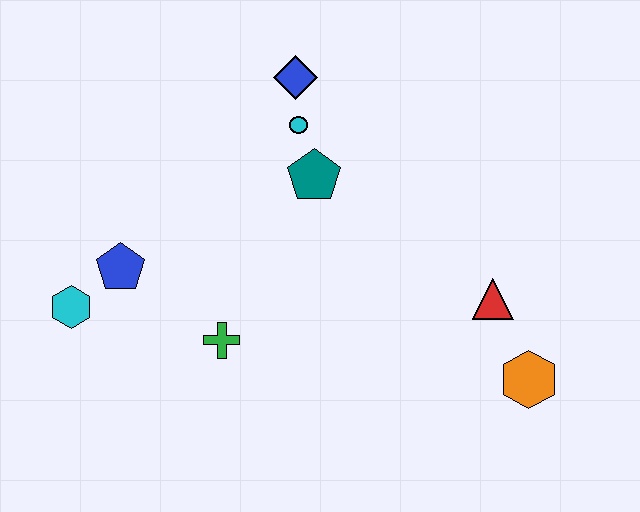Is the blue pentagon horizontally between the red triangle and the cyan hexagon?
Yes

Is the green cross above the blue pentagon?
No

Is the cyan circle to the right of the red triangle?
No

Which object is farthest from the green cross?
The orange hexagon is farthest from the green cross.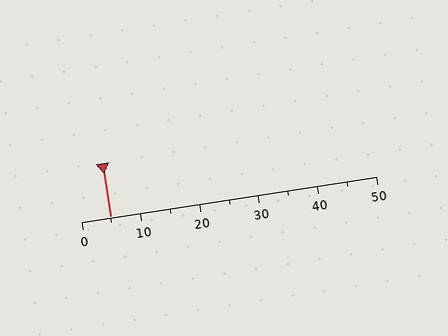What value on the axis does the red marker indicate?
The marker indicates approximately 5.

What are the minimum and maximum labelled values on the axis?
The axis runs from 0 to 50.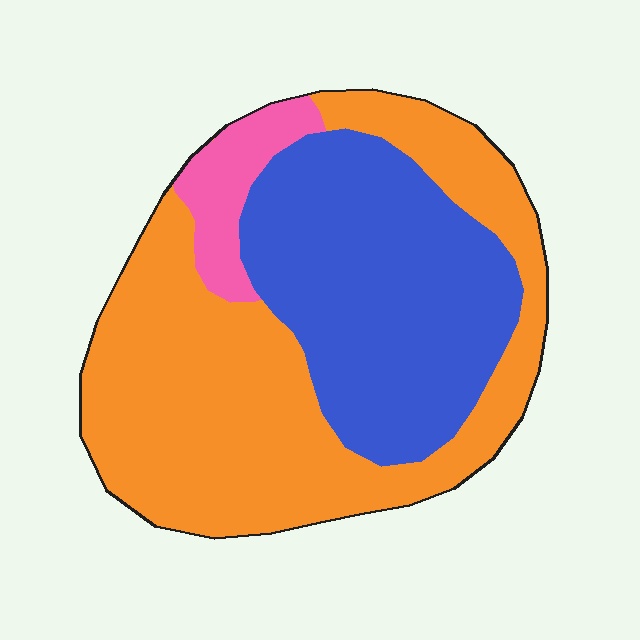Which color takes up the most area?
Orange, at roughly 55%.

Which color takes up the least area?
Pink, at roughly 10%.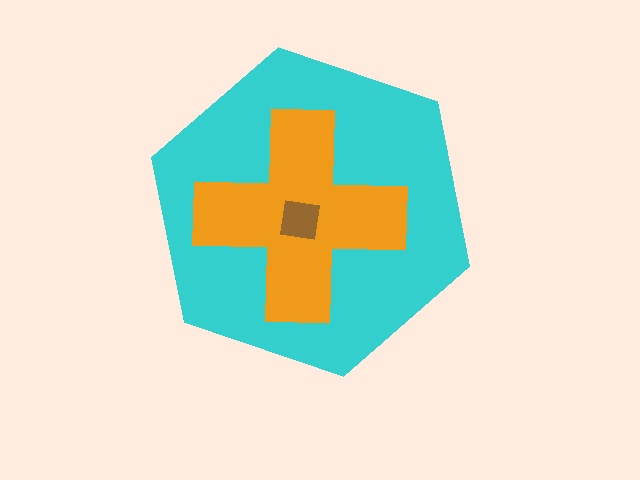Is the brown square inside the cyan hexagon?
Yes.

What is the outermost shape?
The cyan hexagon.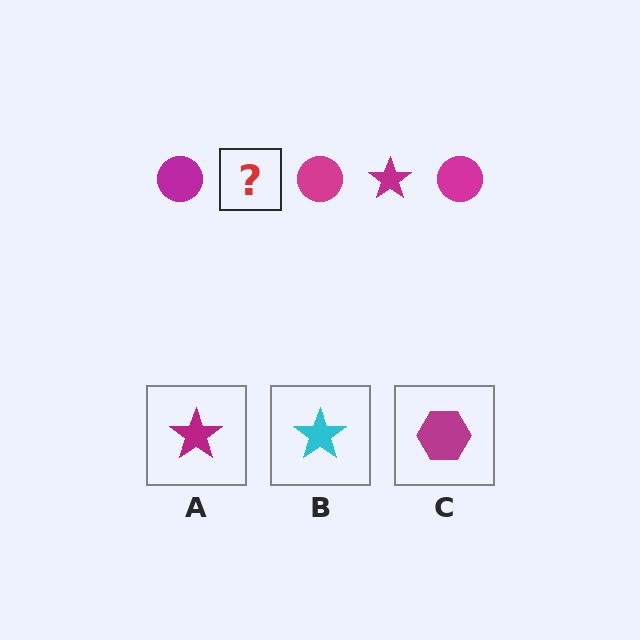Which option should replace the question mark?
Option A.